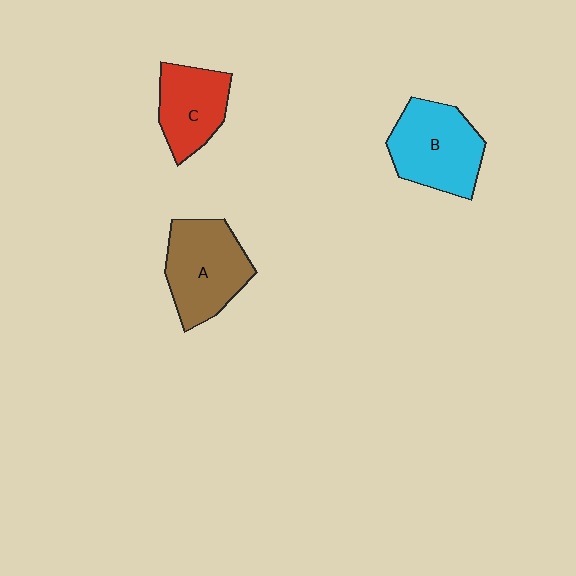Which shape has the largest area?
Shape A (brown).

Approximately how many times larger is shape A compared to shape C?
Approximately 1.3 times.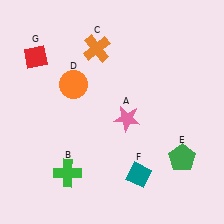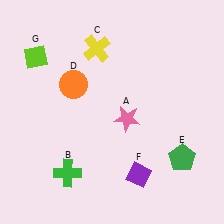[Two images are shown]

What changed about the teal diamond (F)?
In Image 1, F is teal. In Image 2, it changed to purple.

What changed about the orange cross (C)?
In Image 1, C is orange. In Image 2, it changed to yellow.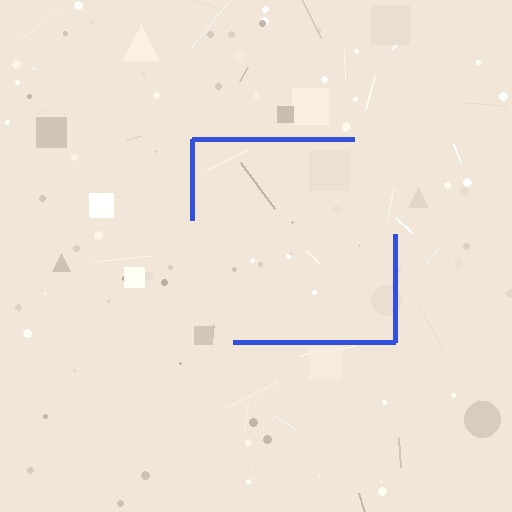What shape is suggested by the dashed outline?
The dashed outline suggests a square.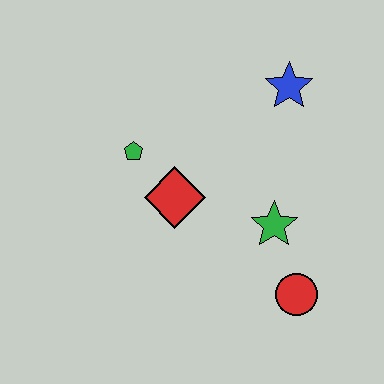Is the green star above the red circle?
Yes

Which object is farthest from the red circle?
The green pentagon is farthest from the red circle.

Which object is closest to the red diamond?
The green pentagon is closest to the red diamond.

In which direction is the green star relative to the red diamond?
The green star is to the right of the red diamond.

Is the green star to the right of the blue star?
No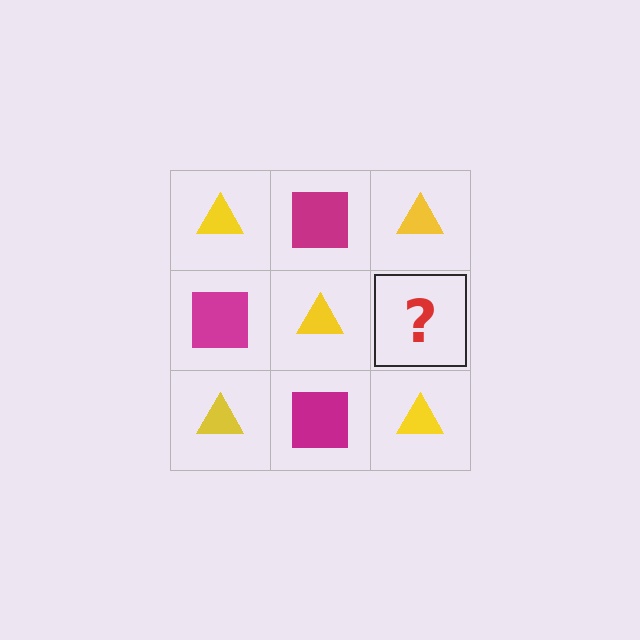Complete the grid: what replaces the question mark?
The question mark should be replaced with a magenta square.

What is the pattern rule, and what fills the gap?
The rule is that it alternates yellow triangle and magenta square in a checkerboard pattern. The gap should be filled with a magenta square.